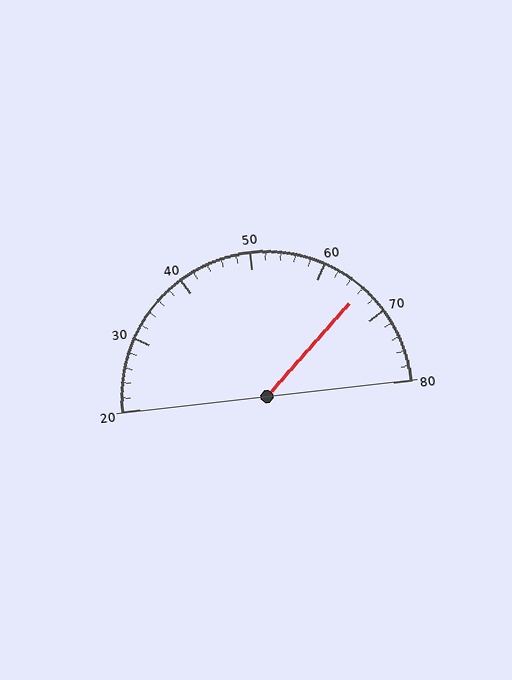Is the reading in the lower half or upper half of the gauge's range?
The reading is in the upper half of the range (20 to 80).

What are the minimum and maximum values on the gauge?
The gauge ranges from 20 to 80.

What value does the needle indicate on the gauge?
The needle indicates approximately 66.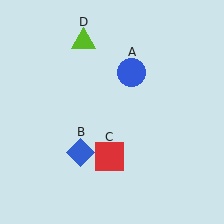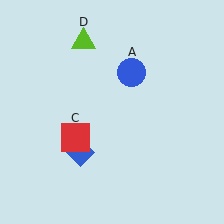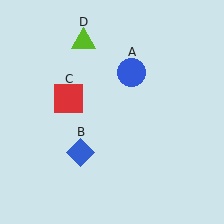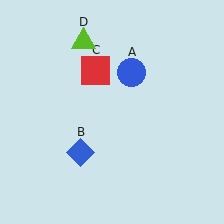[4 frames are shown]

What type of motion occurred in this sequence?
The red square (object C) rotated clockwise around the center of the scene.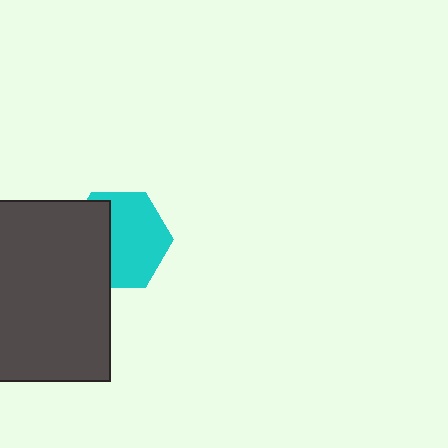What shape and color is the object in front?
The object in front is a dark gray rectangle.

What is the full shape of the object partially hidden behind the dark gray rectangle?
The partially hidden object is a cyan hexagon.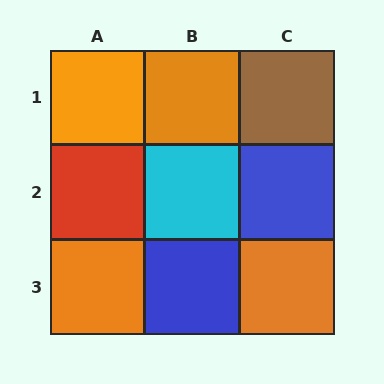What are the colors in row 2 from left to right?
Red, cyan, blue.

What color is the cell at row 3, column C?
Orange.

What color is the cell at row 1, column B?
Orange.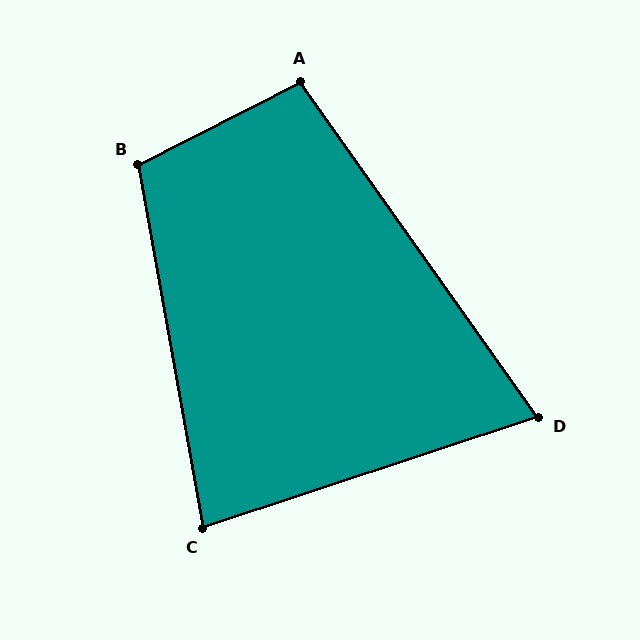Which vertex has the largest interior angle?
B, at approximately 107 degrees.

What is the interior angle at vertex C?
Approximately 82 degrees (acute).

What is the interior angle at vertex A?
Approximately 98 degrees (obtuse).